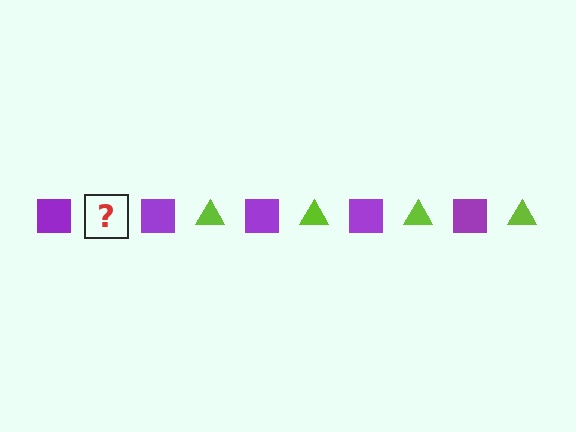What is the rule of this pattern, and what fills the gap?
The rule is that the pattern alternates between purple square and lime triangle. The gap should be filled with a lime triangle.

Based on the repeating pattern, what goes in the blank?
The blank should be a lime triangle.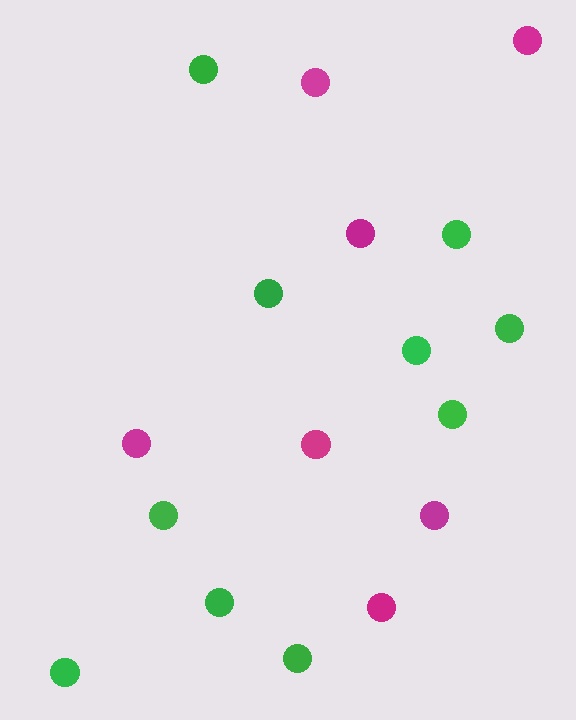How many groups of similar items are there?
There are 2 groups: one group of green circles (10) and one group of magenta circles (7).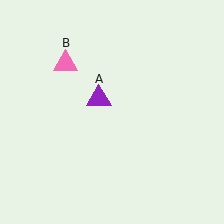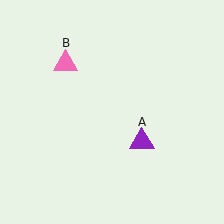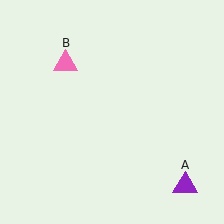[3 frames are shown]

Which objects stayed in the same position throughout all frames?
Pink triangle (object B) remained stationary.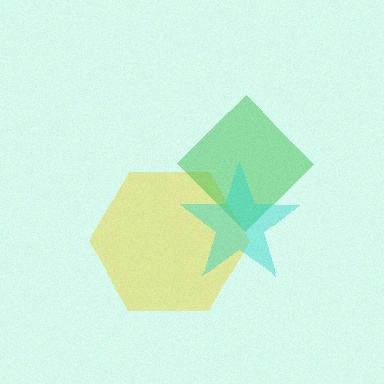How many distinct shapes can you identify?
There are 3 distinct shapes: a yellow hexagon, a green diamond, a cyan star.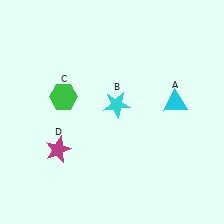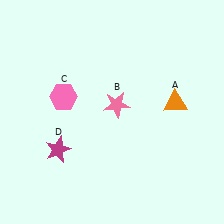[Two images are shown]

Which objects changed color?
A changed from cyan to orange. B changed from cyan to pink. C changed from green to pink.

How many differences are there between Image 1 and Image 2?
There are 3 differences between the two images.